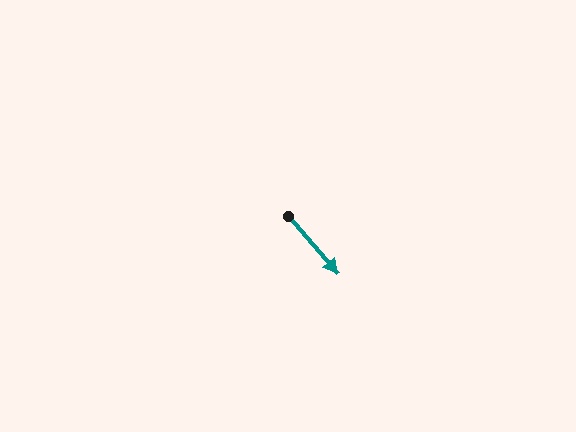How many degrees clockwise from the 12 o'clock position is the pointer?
Approximately 139 degrees.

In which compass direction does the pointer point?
Southeast.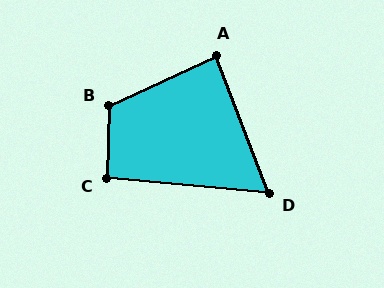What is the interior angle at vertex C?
Approximately 94 degrees (approximately right).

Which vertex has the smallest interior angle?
D, at approximately 64 degrees.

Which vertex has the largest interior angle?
B, at approximately 116 degrees.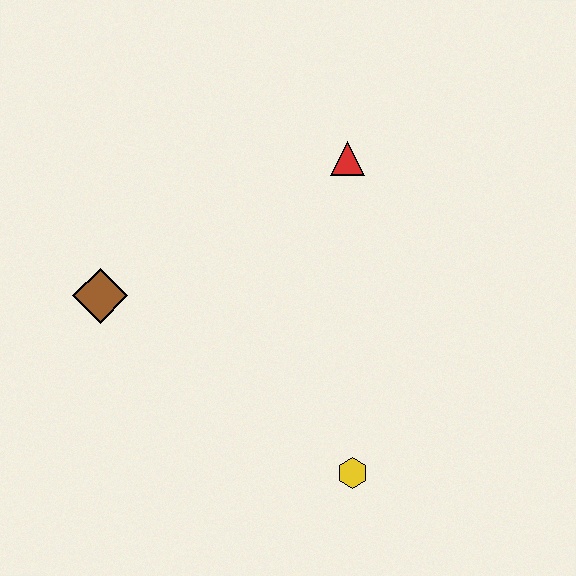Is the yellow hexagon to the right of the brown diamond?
Yes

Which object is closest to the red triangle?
The brown diamond is closest to the red triangle.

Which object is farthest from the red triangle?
The yellow hexagon is farthest from the red triangle.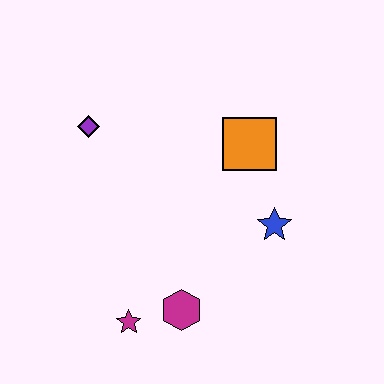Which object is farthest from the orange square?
The magenta star is farthest from the orange square.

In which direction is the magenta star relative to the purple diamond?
The magenta star is below the purple diamond.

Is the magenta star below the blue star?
Yes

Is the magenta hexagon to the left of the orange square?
Yes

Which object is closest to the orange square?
The blue star is closest to the orange square.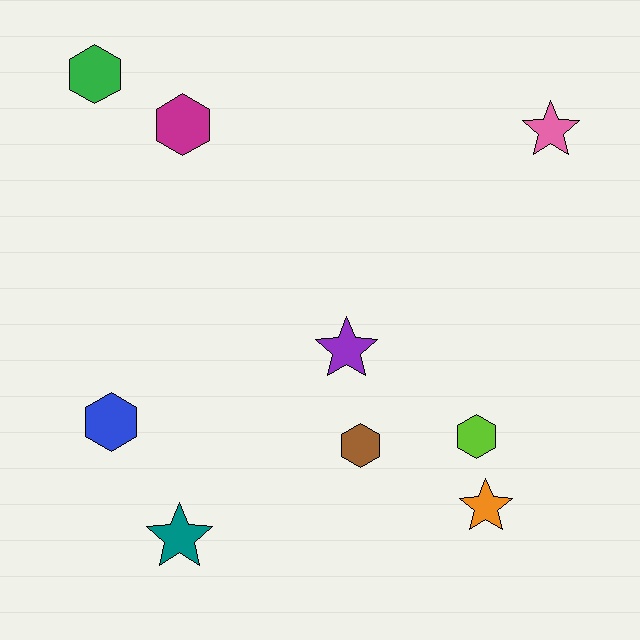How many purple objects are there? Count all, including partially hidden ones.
There is 1 purple object.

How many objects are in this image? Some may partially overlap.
There are 9 objects.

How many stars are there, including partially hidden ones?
There are 4 stars.